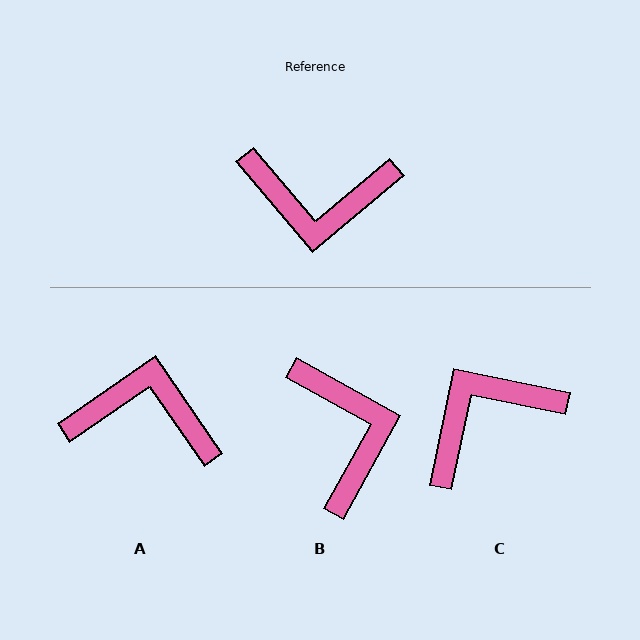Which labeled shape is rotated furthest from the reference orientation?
A, about 175 degrees away.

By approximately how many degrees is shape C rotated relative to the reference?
Approximately 141 degrees clockwise.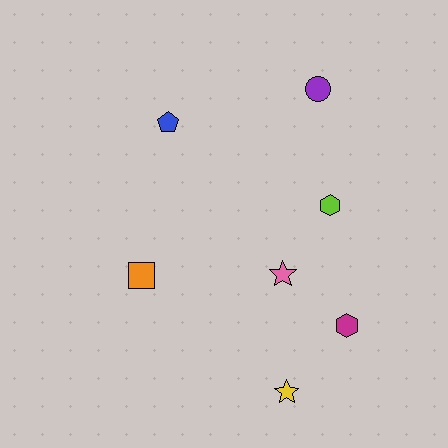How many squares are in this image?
There is 1 square.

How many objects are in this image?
There are 7 objects.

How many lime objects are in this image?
There is 1 lime object.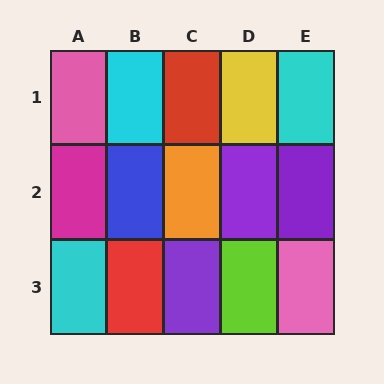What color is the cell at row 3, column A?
Cyan.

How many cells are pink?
2 cells are pink.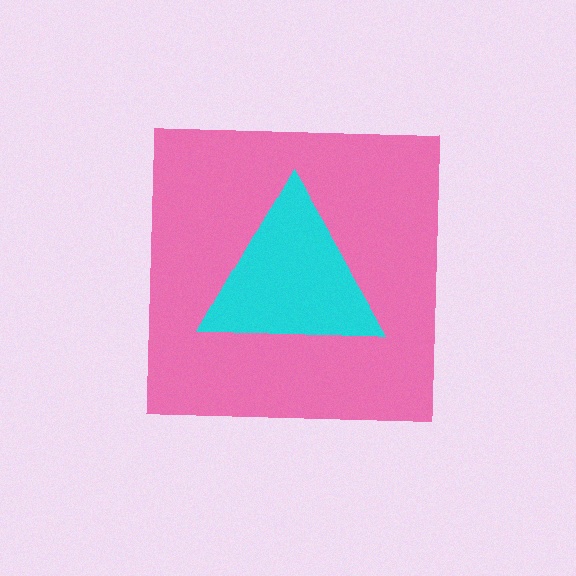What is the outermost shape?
The pink square.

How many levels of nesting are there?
2.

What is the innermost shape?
The cyan triangle.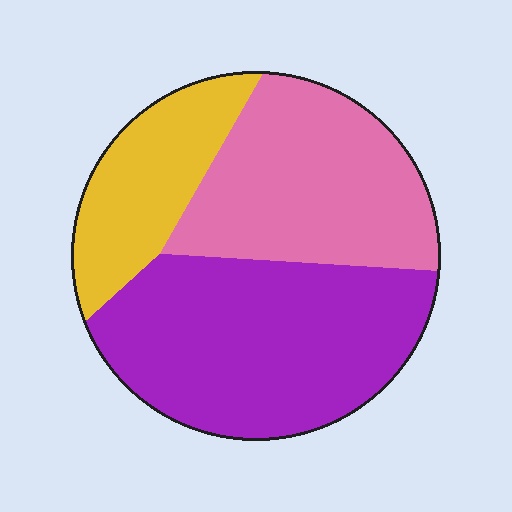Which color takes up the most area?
Purple, at roughly 45%.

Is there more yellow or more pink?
Pink.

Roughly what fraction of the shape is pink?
Pink covers roughly 35% of the shape.